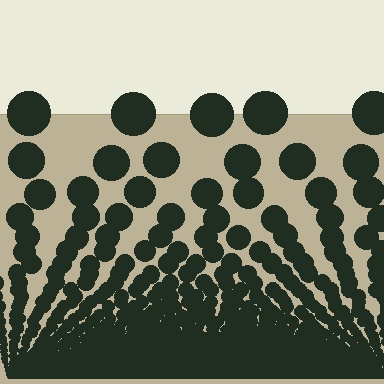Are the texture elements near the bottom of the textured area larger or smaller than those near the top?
Smaller. The gradient is inverted — elements near the bottom are smaller and denser.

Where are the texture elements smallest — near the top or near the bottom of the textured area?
Near the bottom.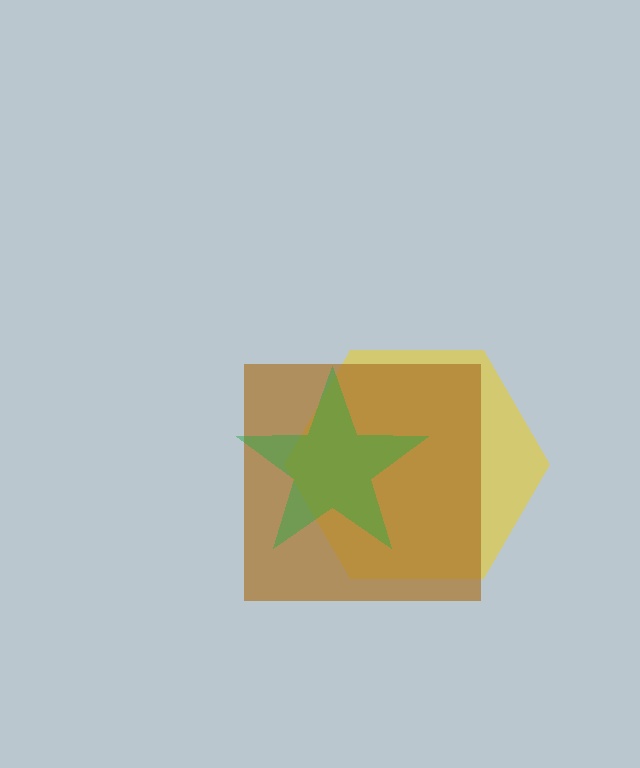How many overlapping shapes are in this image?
There are 3 overlapping shapes in the image.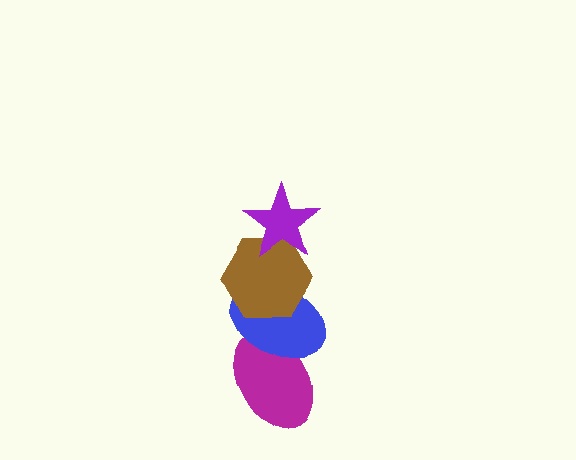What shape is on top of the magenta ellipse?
The blue ellipse is on top of the magenta ellipse.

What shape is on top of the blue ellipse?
The brown hexagon is on top of the blue ellipse.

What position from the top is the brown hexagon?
The brown hexagon is 2nd from the top.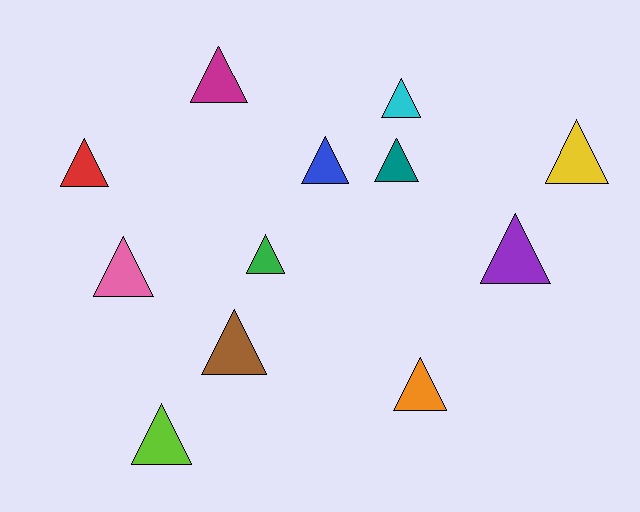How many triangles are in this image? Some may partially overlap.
There are 12 triangles.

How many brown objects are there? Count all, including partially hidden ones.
There is 1 brown object.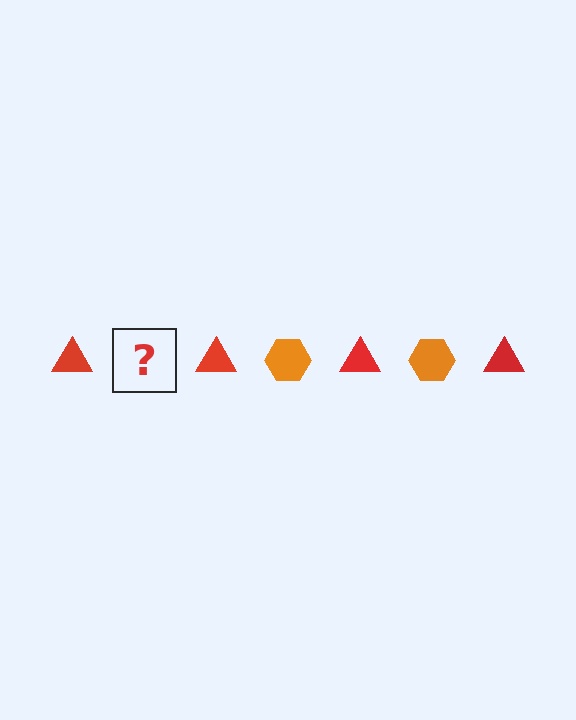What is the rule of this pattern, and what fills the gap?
The rule is that the pattern alternates between red triangle and orange hexagon. The gap should be filled with an orange hexagon.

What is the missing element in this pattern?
The missing element is an orange hexagon.